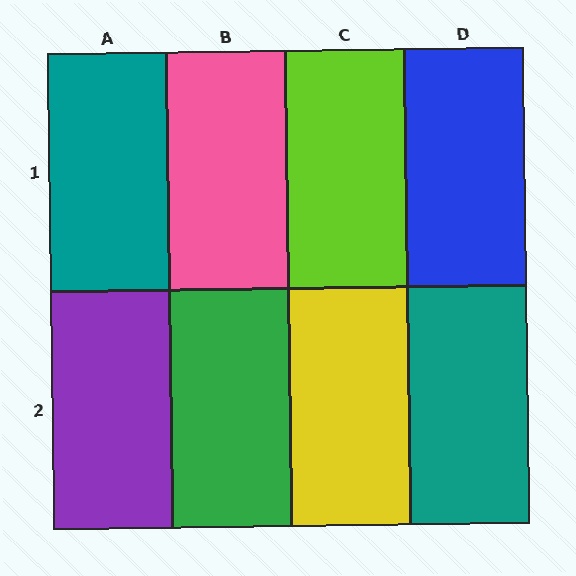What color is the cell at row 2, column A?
Purple.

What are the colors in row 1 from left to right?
Teal, pink, lime, blue.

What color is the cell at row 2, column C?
Yellow.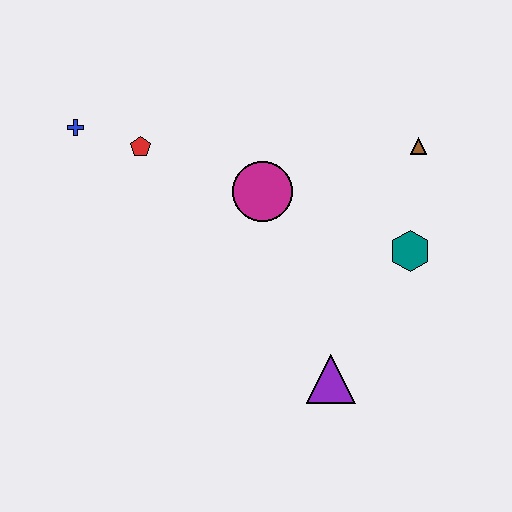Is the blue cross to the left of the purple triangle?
Yes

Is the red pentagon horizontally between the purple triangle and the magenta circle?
No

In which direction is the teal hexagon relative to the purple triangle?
The teal hexagon is above the purple triangle.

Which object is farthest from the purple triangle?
The blue cross is farthest from the purple triangle.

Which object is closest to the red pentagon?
The blue cross is closest to the red pentagon.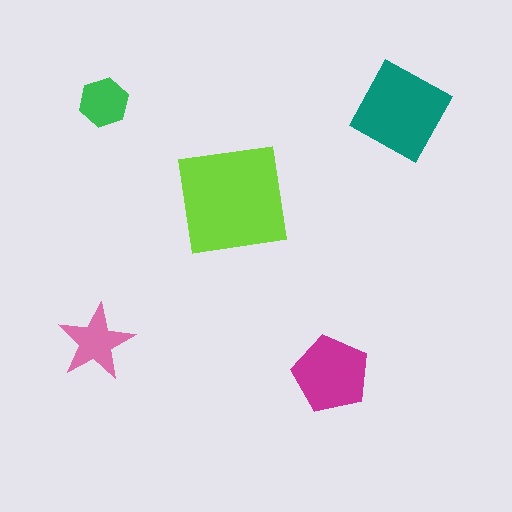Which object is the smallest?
The green hexagon.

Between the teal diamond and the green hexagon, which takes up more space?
The teal diamond.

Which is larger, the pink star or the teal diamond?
The teal diamond.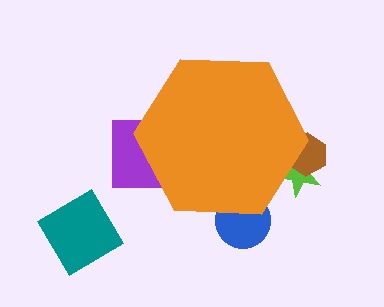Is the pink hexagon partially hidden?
No, the pink hexagon is fully visible.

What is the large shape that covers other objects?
An orange hexagon.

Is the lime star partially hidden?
Yes, the lime star is partially hidden behind the orange hexagon.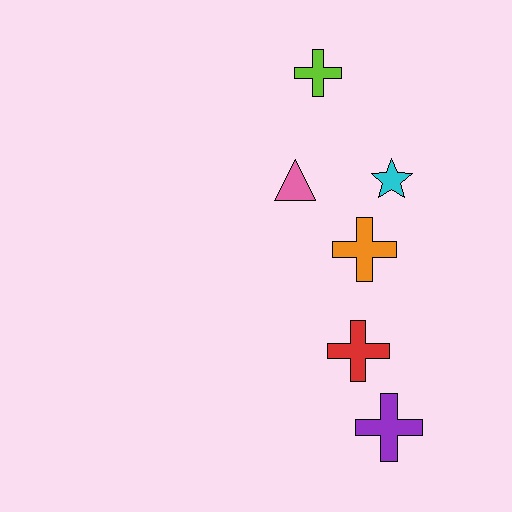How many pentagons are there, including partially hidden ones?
There are no pentagons.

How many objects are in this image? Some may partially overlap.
There are 6 objects.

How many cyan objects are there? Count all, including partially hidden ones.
There is 1 cyan object.